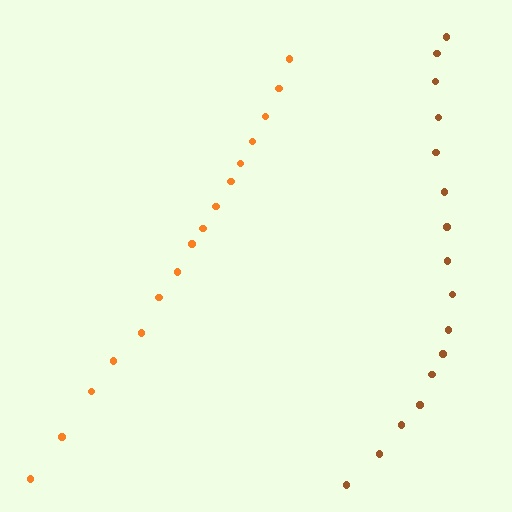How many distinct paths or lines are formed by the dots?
There are 2 distinct paths.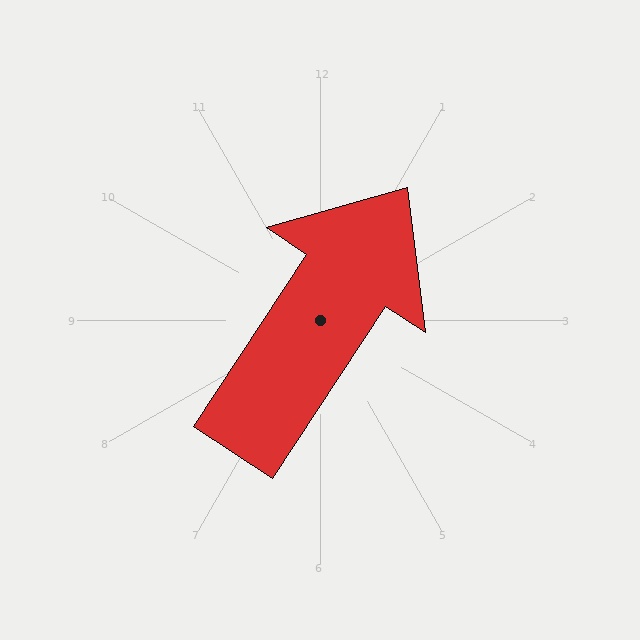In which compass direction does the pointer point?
Northeast.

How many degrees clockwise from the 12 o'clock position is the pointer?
Approximately 33 degrees.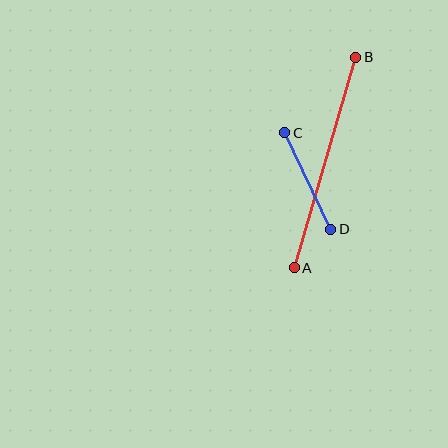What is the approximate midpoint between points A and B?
The midpoint is at approximately (325, 162) pixels.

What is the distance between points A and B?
The distance is approximately 219 pixels.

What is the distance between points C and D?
The distance is approximately 107 pixels.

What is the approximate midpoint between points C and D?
The midpoint is at approximately (308, 181) pixels.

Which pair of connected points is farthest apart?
Points A and B are farthest apart.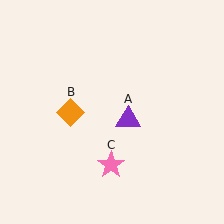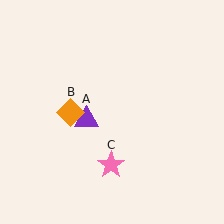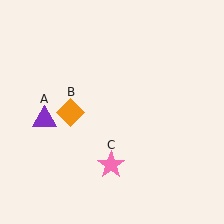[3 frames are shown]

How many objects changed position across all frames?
1 object changed position: purple triangle (object A).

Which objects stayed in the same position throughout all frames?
Orange diamond (object B) and pink star (object C) remained stationary.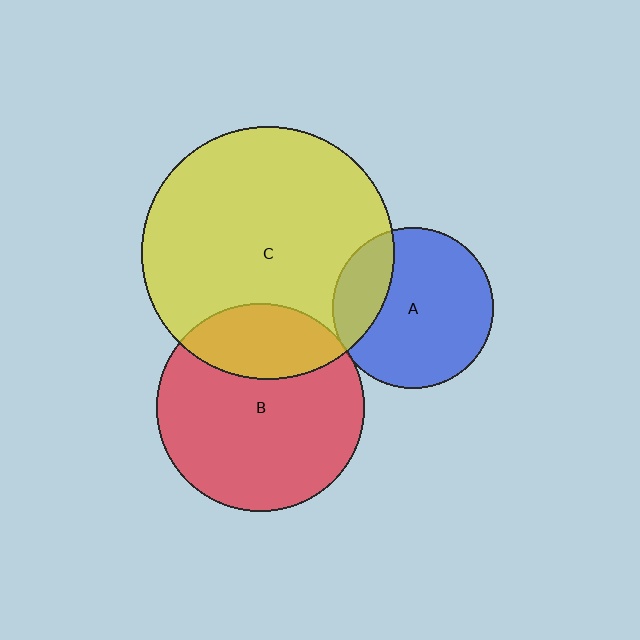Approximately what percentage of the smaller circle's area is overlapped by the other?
Approximately 25%.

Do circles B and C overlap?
Yes.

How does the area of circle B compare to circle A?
Approximately 1.7 times.